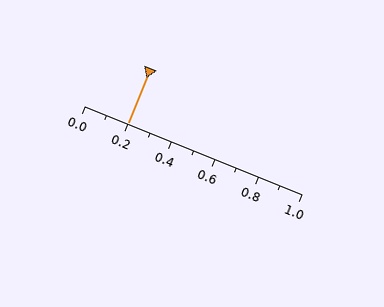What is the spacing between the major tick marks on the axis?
The major ticks are spaced 0.2 apart.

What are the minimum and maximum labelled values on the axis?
The axis runs from 0.0 to 1.0.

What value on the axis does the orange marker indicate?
The marker indicates approximately 0.2.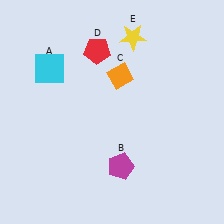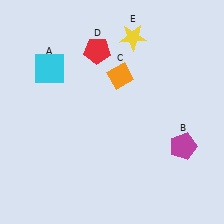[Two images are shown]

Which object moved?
The magenta pentagon (B) moved right.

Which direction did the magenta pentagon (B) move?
The magenta pentagon (B) moved right.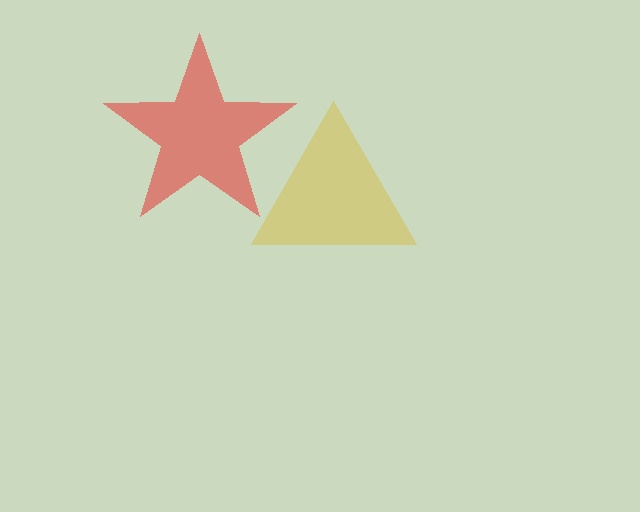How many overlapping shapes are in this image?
There are 2 overlapping shapes in the image.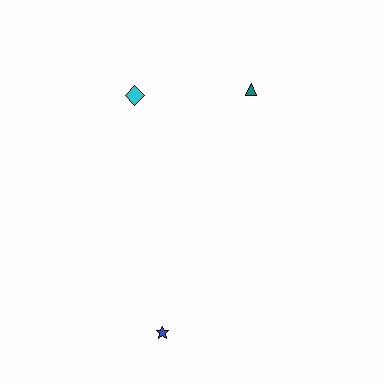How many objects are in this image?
There are 3 objects.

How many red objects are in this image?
There are no red objects.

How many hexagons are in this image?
There are no hexagons.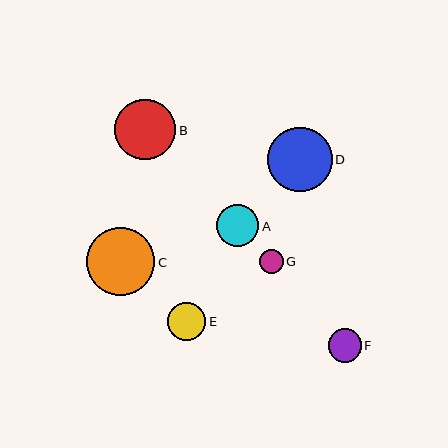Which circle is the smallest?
Circle G is the smallest with a size of approximately 24 pixels.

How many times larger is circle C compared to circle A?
Circle C is approximately 1.6 times the size of circle A.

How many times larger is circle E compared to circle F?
Circle E is approximately 1.1 times the size of circle F.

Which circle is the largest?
Circle C is the largest with a size of approximately 68 pixels.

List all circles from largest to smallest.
From largest to smallest: C, D, B, A, E, F, G.